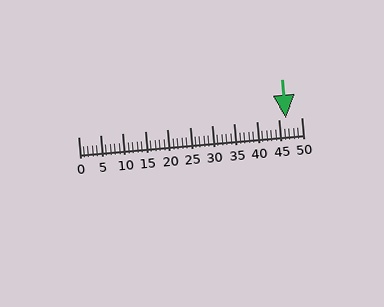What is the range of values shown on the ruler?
The ruler shows values from 0 to 50.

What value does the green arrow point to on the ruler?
The green arrow points to approximately 47.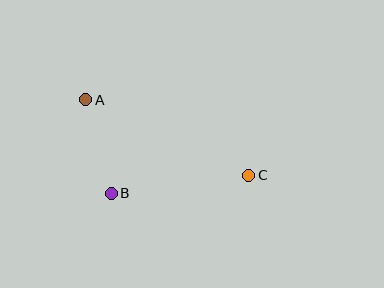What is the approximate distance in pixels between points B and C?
The distance between B and C is approximately 139 pixels.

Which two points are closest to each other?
Points A and B are closest to each other.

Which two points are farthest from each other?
Points A and C are farthest from each other.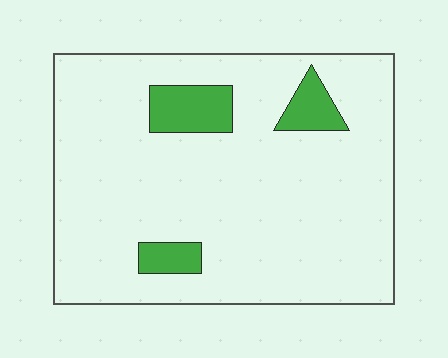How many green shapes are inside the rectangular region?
3.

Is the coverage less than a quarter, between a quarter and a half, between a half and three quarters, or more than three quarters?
Less than a quarter.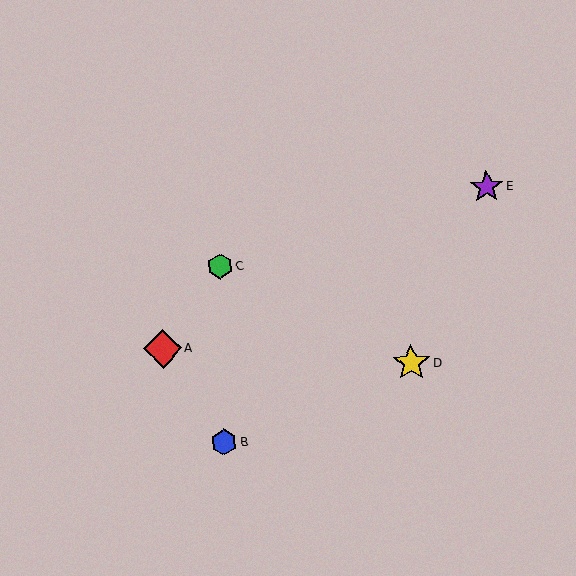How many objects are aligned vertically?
2 objects (B, C) are aligned vertically.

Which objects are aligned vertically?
Objects B, C are aligned vertically.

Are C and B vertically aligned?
Yes, both are at x≈220.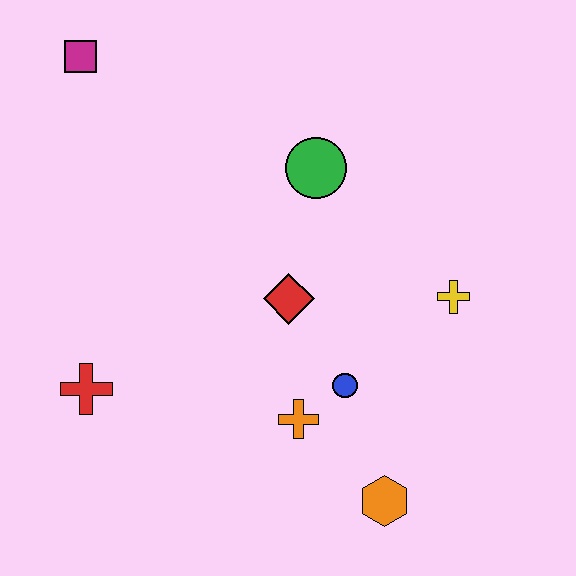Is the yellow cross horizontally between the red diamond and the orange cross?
No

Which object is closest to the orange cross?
The blue circle is closest to the orange cross.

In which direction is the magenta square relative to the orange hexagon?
The magenta square is above the orange hexagon.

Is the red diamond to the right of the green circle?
No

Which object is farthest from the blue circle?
The magenta square is farthest from the blue circle.